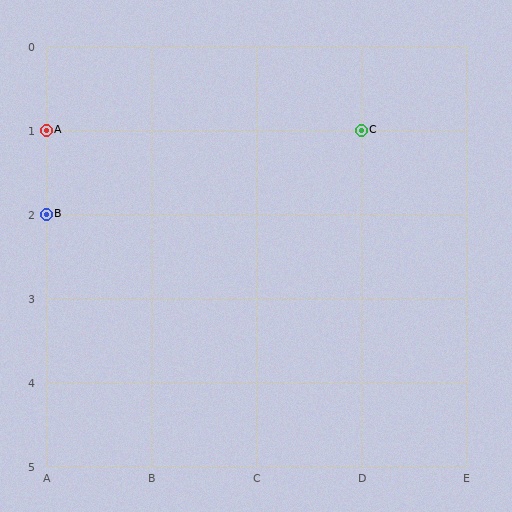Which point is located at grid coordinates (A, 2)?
Point B is at (A, 2).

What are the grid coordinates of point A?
Point A is at grid coordinates (A, 1).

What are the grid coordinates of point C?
Point C is at grid coordinates (D, 1).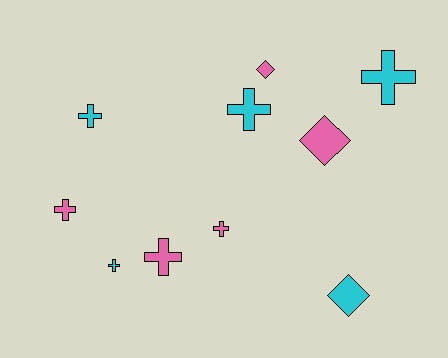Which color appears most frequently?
Cyan, with 5 objects.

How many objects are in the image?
There are 10 objects.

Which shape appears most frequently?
Cross, with 7 objects.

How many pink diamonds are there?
There are 2 pink diamonds.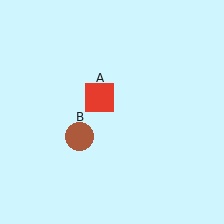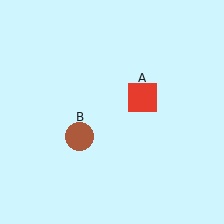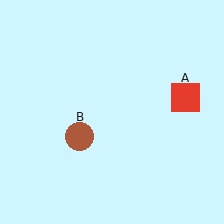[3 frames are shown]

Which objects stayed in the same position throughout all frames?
Brown circle (object B) remained stationary.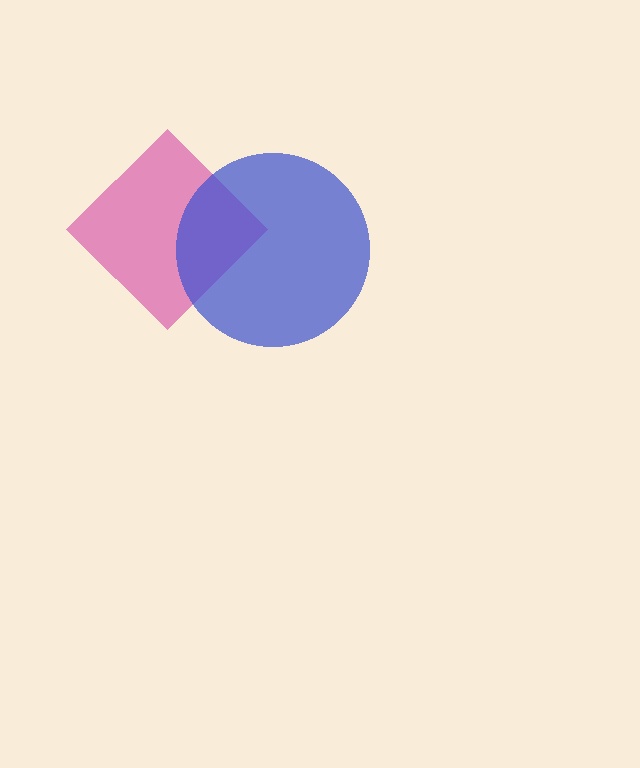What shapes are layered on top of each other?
The layered shapes are: a pink diamond, a blue circle.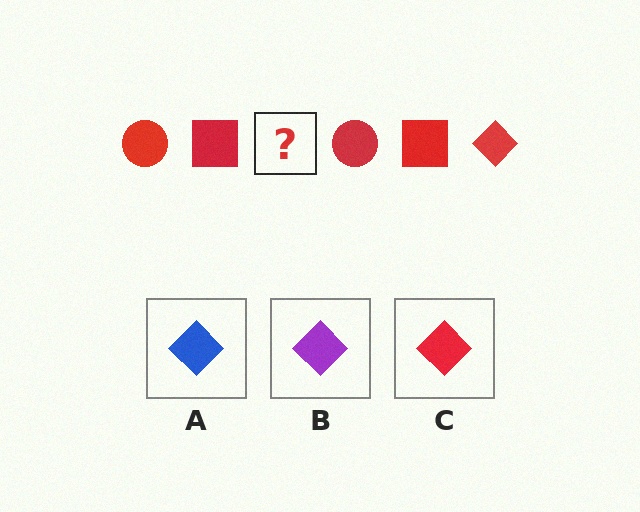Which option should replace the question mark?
Option C.